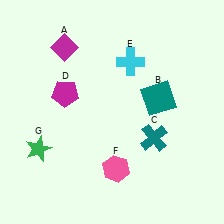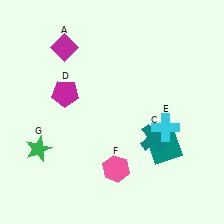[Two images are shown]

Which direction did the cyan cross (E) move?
The cyan cross (E) moved down.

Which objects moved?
The objects that moved are: the teal square (B), the cyan cross (E).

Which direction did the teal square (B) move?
The teal square (B) moved down.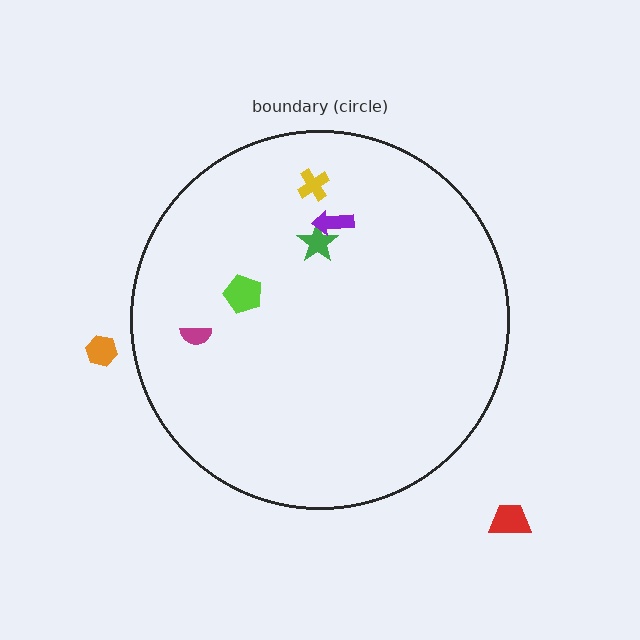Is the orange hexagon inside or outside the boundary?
Outside.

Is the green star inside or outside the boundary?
Inside.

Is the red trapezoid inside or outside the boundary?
Outside.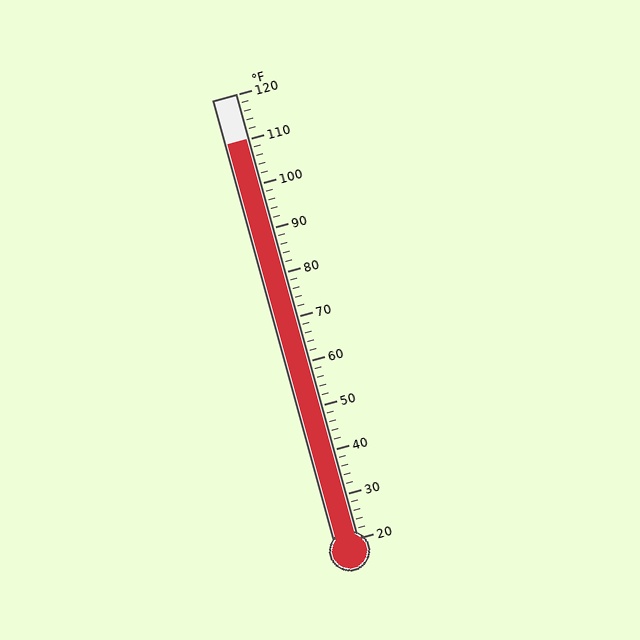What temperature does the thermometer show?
The thermometer shows approximately 110°F.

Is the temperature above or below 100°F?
The temperature is above 100°F.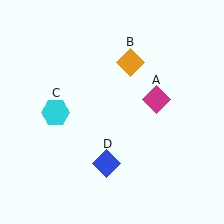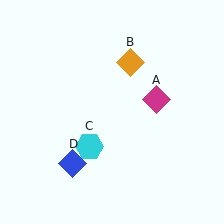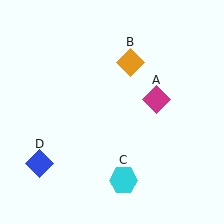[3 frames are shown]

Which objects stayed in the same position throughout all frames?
Magenta diamond (object A) and orange diamond (object B) remained stationary.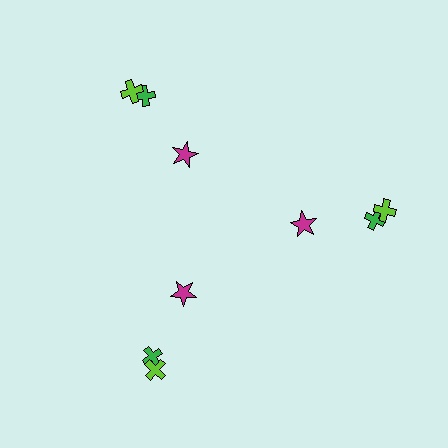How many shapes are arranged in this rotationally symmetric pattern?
There are 9 shapes, arranged in 3 groups of 3.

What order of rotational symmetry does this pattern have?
This pattern has 3-fold rotational symmetry.